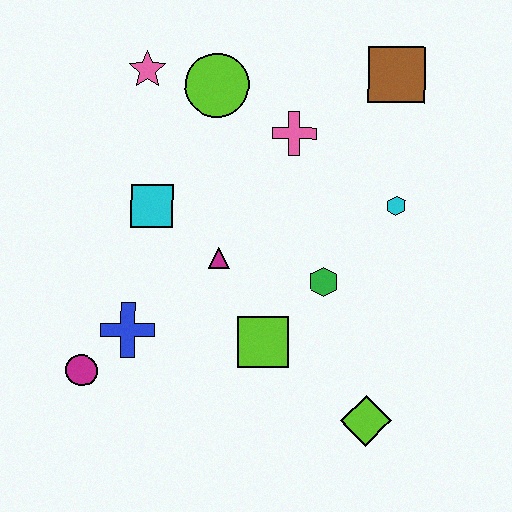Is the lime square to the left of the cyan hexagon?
Yes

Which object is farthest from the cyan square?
The lime diamond is farthest from the cyan square.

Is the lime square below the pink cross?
Yes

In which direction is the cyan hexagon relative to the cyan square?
The cyan hexagon is to the right of the cyan square.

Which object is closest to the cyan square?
The magenta triangle is closest to the cyan square.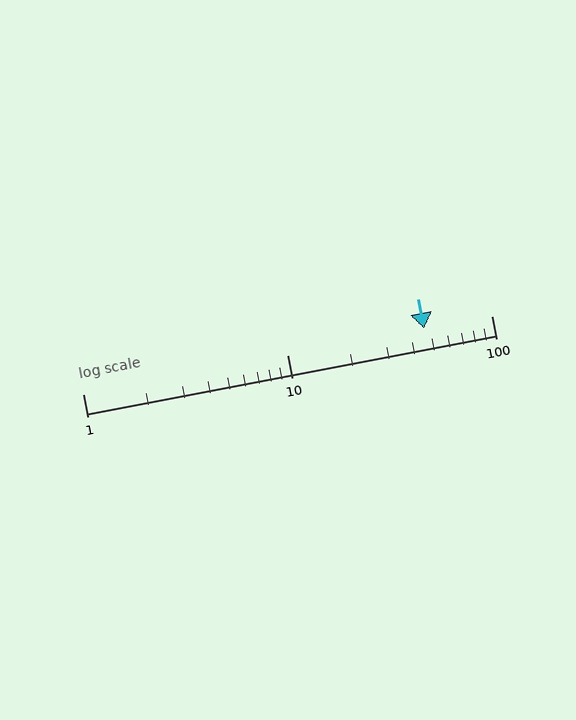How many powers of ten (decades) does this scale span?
The scale spans 2 decades, from 1 to 100.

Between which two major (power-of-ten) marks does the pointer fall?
The pointer is between 10 and 100.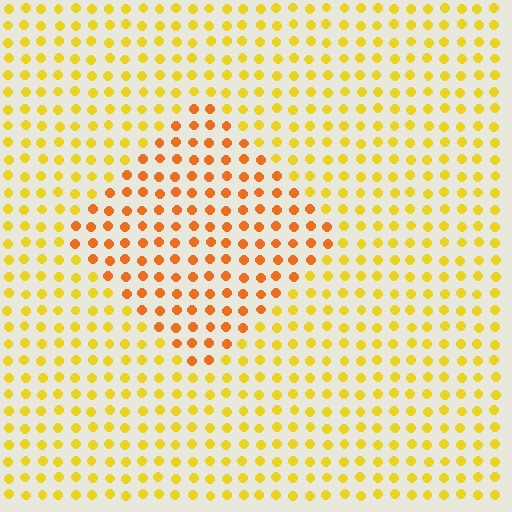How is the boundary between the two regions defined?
The boundary is defined purely by a slight shift in hue (about 30 degrees). Spacing, size, and orientation are identical on both sides.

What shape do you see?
I see a diamond.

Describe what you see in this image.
The image is filled with small yellow elements in a uniform arrangement. A diamond-shaped region is visible where the elements are tinted to a slightly different hue, forming a subtle color boundary.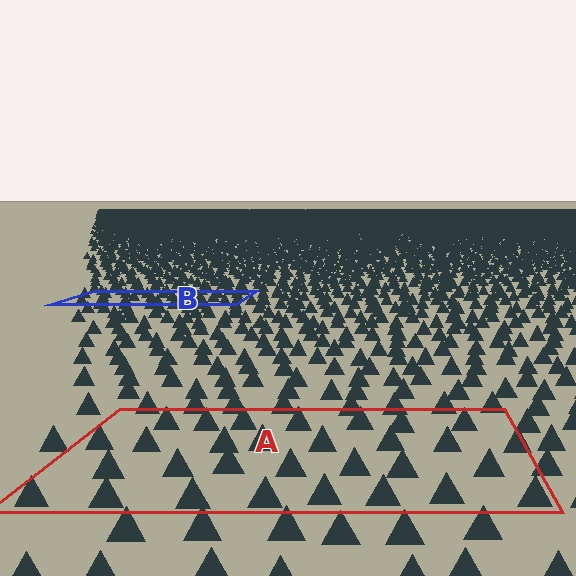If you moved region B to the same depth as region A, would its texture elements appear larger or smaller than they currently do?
They would appear larger. At a closer depth, the same texture elements are projected at a bigger on-screen size.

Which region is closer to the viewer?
Region A is closer. The texture elements there are larger and more spread out.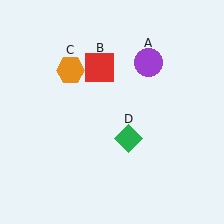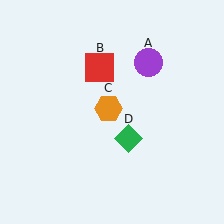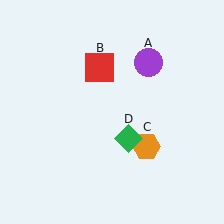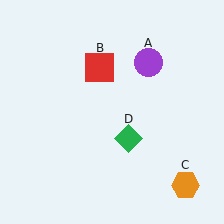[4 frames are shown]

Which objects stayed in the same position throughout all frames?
Purple circle (object A) and red square (object B) and green diamond (object D) remained stationary.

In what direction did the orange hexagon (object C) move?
The orange hexagon (object C) moved down and to the right.